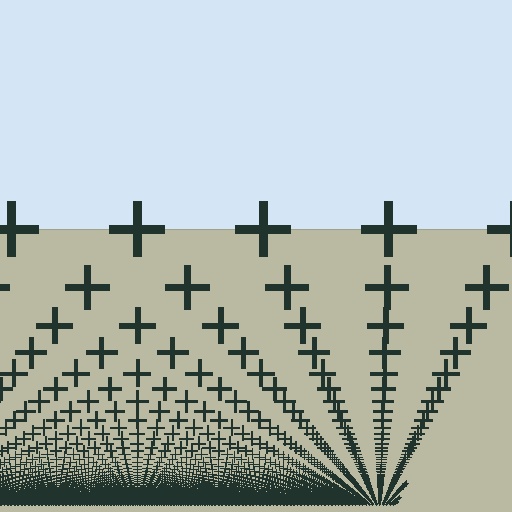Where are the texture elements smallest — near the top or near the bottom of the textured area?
Near the bottom.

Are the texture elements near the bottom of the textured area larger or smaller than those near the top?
Smaller. The gradient is inverted — elements near the bottom are smaller and denser.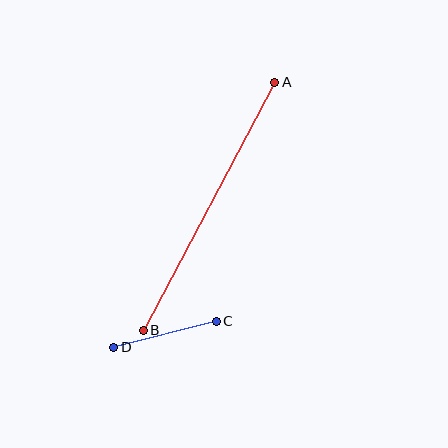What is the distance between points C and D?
The distance is approximately 106 pixels.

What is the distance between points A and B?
The distance is approximately 281 pixels.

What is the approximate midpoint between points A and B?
The midpoint is at approximately (209, 206) pixels.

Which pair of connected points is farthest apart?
Points A and B are farthest apart.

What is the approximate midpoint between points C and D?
The midpoint is at approximately (165, 334) pixels.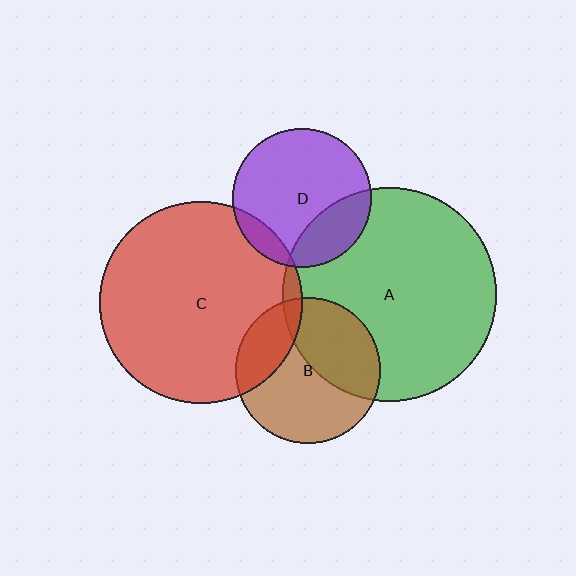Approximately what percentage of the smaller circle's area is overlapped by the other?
Approximately 25%.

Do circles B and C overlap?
Yes.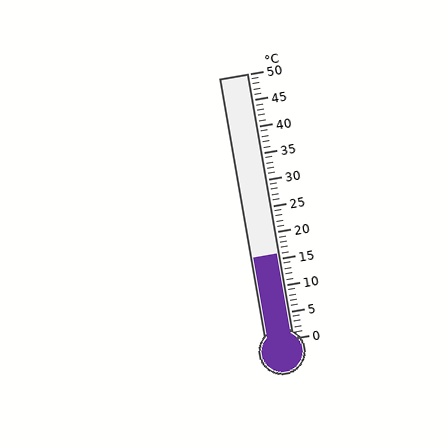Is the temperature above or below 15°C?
The temperature is above 15°C.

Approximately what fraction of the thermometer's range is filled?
The thermometer is filled to approximately 30% of its range.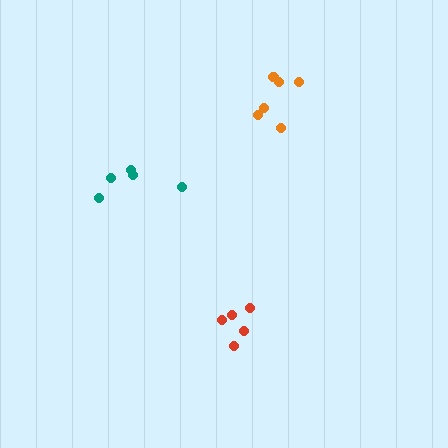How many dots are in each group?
Group 1: 5 dots, Group 2: 6 dots, Group 3: 5 dots (16 total).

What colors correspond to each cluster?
The clusters are colored: red, orange, teal.